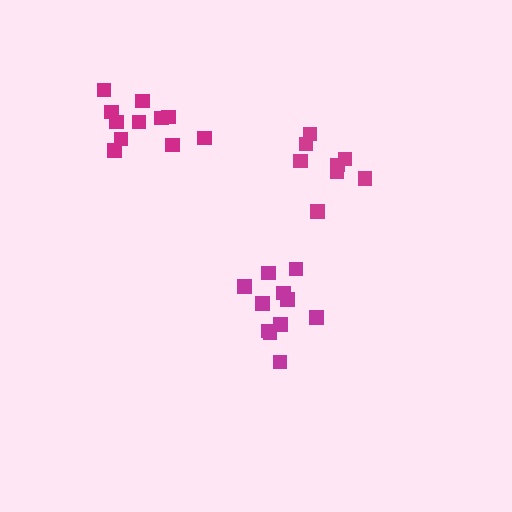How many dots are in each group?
Group 1: 11 dots, Group 2: 11 dots, Group 3: 8 dots (30 total).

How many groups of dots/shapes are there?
There are 3 groups.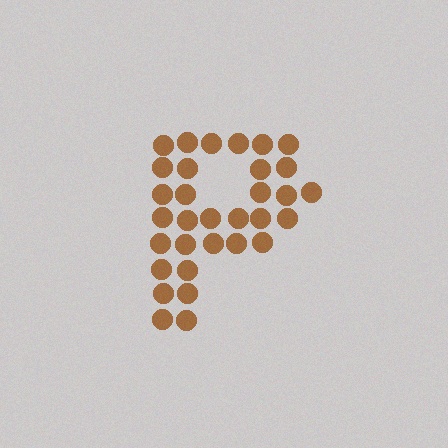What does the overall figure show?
The overall figure shows the letter P.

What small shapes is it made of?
It is made of small circles.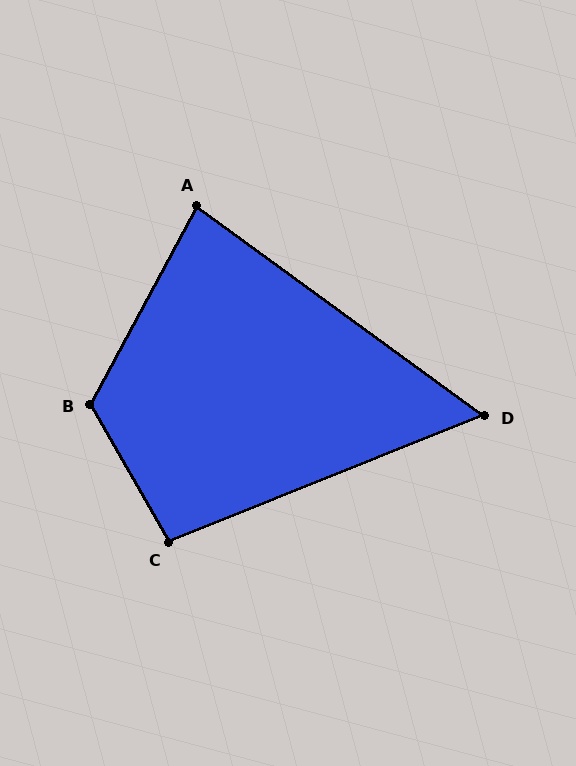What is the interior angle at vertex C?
Approximately 98 degrees (obtuse).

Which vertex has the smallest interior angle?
D, at approximately 58 degrees.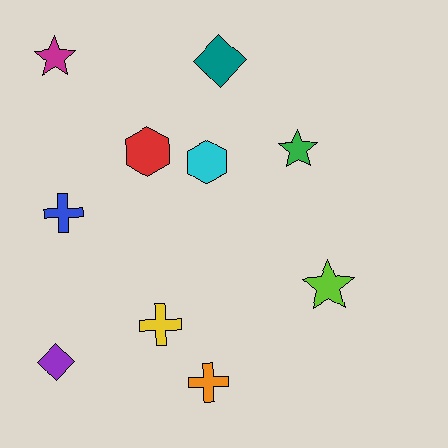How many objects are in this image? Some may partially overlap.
There are 10 objects.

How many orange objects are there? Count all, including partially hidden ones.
There is 1 orange object.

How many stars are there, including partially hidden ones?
There are 3 stars.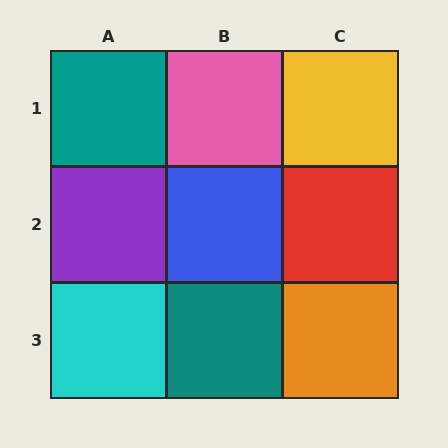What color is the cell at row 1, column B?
Pink.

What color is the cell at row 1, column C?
Yellow.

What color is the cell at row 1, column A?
Teal.